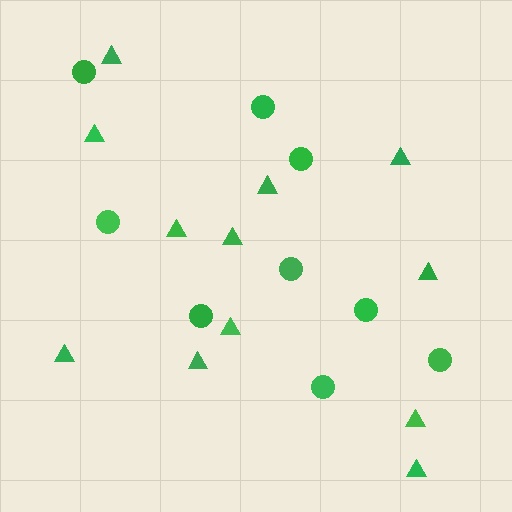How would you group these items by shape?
There are 2 groups: one group of triangles (12) and one group of circles (9).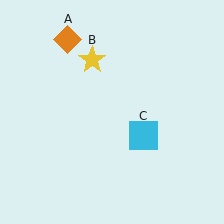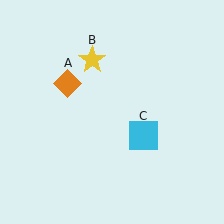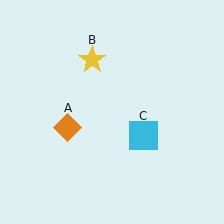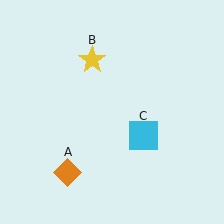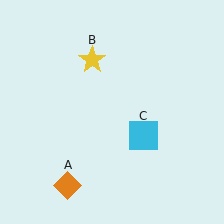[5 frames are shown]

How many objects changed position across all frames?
1 object changed position: orange diamond (object A).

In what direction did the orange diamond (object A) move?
The orange diamond (object A) moved down.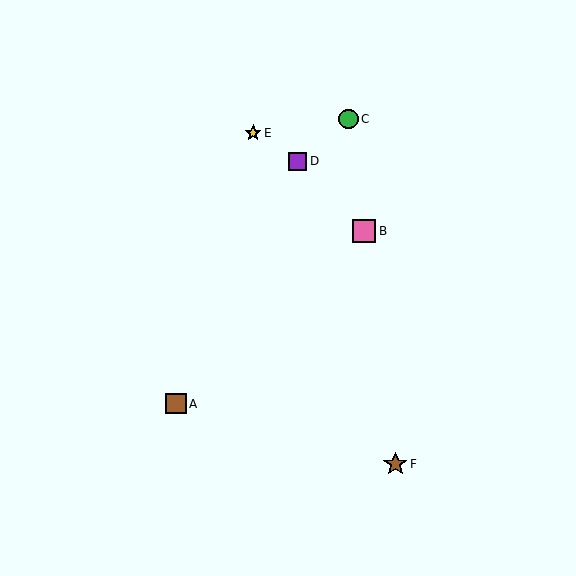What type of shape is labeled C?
Shape C is a green circle.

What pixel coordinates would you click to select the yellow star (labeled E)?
Click at (253, 133) to select the yellow star E.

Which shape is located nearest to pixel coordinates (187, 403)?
The brown square (labeled A) at (176, 404) is nearest to that location.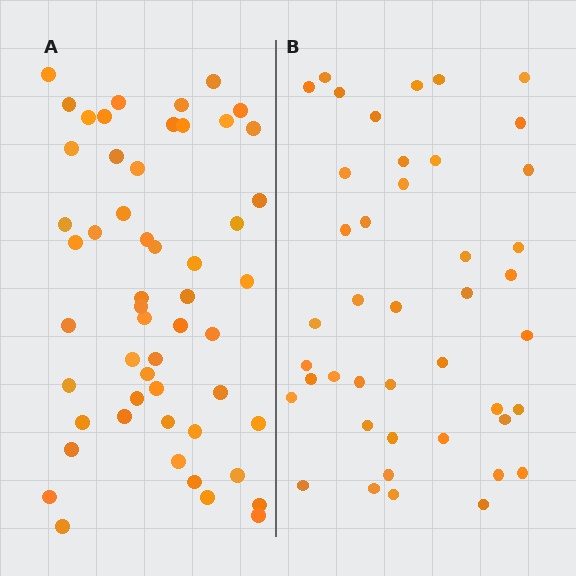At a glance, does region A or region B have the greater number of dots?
Region A (the left region) has more dots.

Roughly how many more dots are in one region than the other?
Region A has roughly 10 or so more dots than region B.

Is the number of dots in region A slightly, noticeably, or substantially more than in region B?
Region A has only slightly more — the two regions are fairly close. The ratio is roughly 1.2 to 1.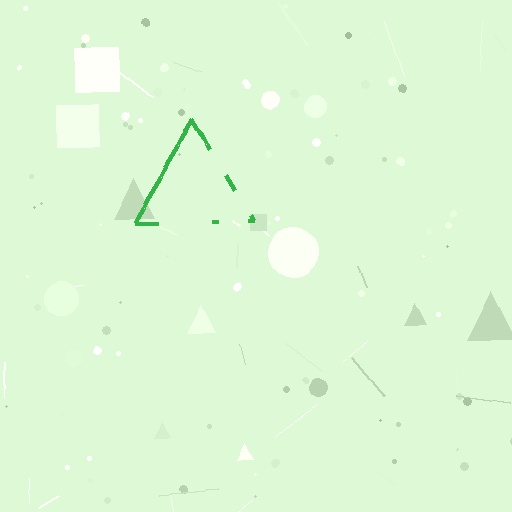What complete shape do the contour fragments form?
The contour fragments form a triangle.